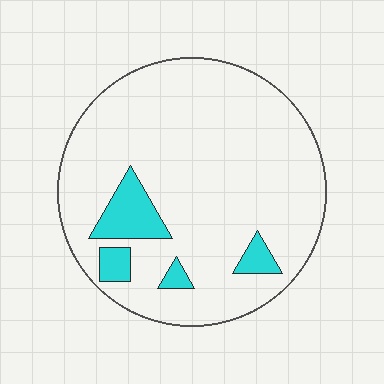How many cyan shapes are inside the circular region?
4.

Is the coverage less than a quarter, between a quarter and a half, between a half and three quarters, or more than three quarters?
Less than a quarter.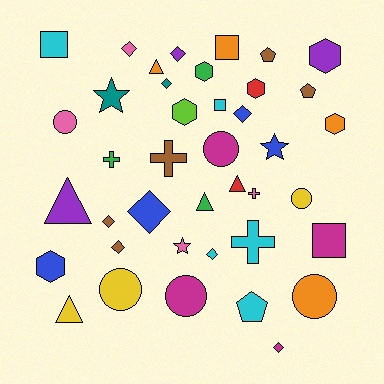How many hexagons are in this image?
There are 6 hexagons.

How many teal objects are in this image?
There are 2 teal objects.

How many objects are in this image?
There are 40 objects.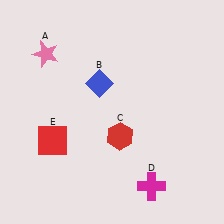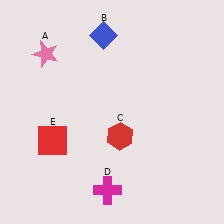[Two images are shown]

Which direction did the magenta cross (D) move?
The magenta cross (D) moved left.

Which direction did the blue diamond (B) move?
The blue diamond (B) moved up.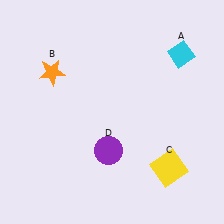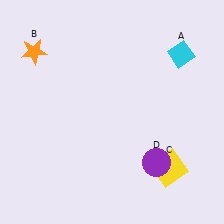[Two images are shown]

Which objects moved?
The objects that moved are: the orange star (B), the purple circle (D).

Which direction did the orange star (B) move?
The orange star (B) moved up.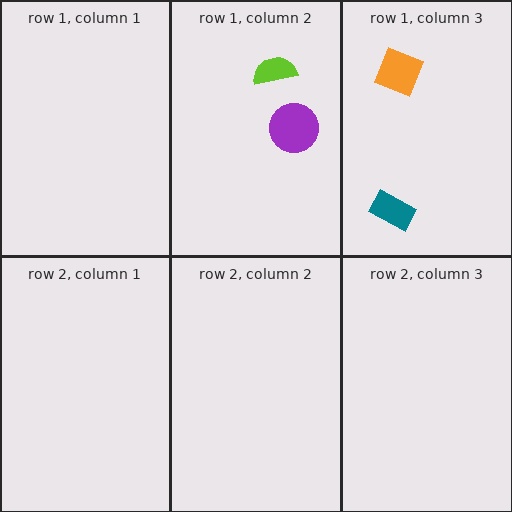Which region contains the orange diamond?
The row 1, column 3 region.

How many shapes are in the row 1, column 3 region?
2.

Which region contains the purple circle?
The row 1, column 2 region.